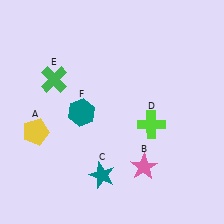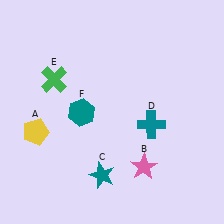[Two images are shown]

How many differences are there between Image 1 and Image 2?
There is 1 difference between the two images.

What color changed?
The cross (D) changed from lime in Image 1 to teal in Image 2.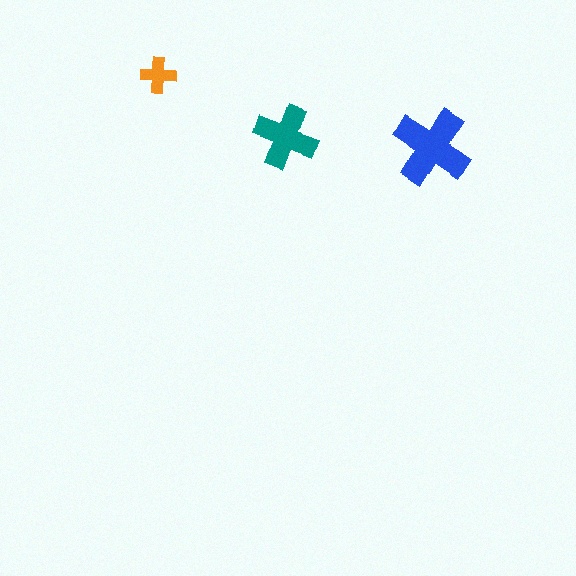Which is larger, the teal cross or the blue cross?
The blue one.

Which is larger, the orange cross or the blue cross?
The blue one.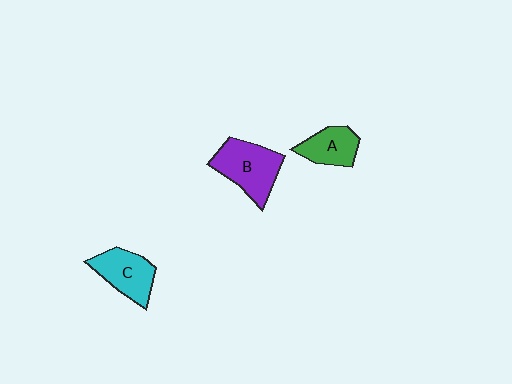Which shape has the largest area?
Shape B (purple).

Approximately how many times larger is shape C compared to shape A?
Approximately 1.3 times.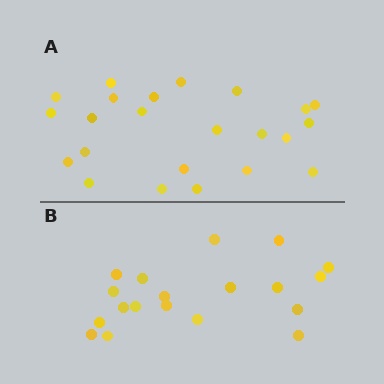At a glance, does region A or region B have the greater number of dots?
Region A (the top region) has more dots.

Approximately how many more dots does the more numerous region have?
Region A has about 4 more dots than region B.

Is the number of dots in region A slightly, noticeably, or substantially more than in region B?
Region A has only slightly more — the two regions are fairly close. The ratio is roughly 1.2 to 1.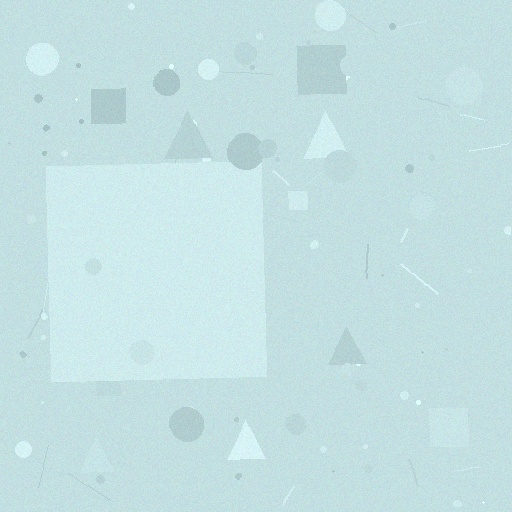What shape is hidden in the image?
A square is hidden in the image.